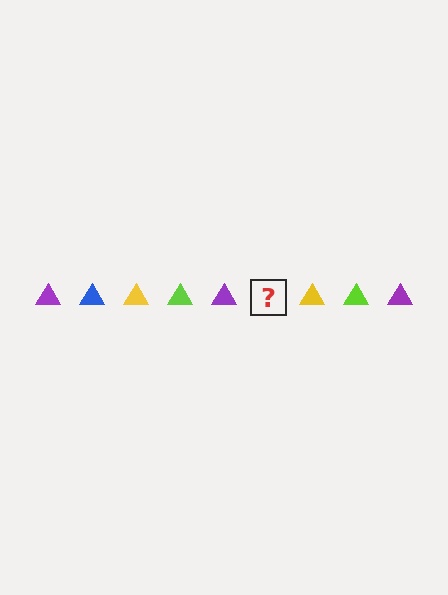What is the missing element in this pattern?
The missing element is a blue triangle.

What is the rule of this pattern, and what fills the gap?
The rule is that the pattern cycles through purple, blue, yellow, lime triangles. The gap should be filled with a blue triangle.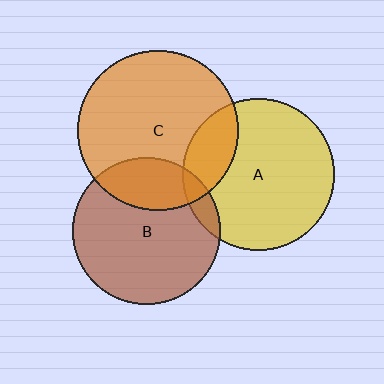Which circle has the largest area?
Circle C (orange).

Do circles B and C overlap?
Yes.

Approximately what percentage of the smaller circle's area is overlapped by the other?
Approximately 25%.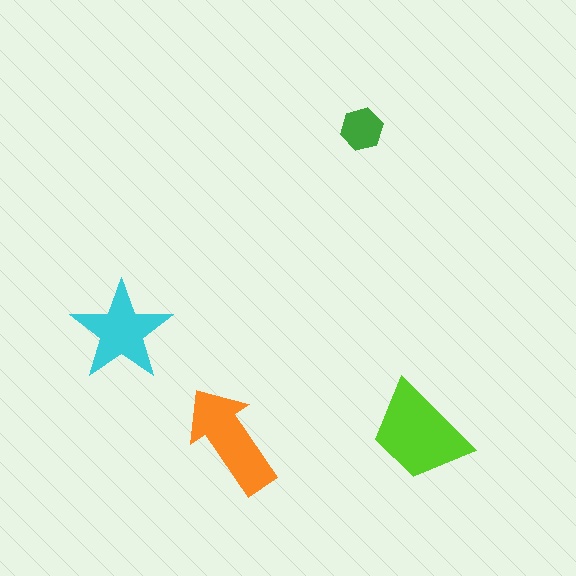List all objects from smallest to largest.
The green hexagon, the cyan star, the orange arrow, the lime trapezoid.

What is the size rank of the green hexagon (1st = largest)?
4th.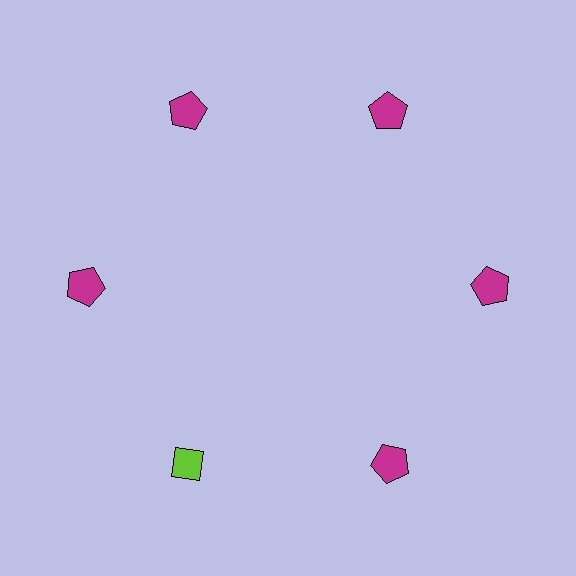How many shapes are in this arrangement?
There are 6 shapes arranged in a ring pattern.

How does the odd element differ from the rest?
It differs in both color (lime instead of magenta) and shape (diamond instead of pentagon).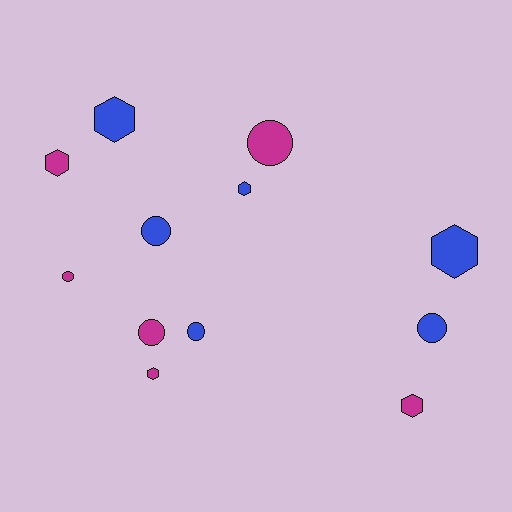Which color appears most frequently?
Blue, with 6 objects.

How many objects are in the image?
There are 12 objects.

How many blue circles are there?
There are 3 blue circles.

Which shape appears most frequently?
Hexagon, with 6 objects.